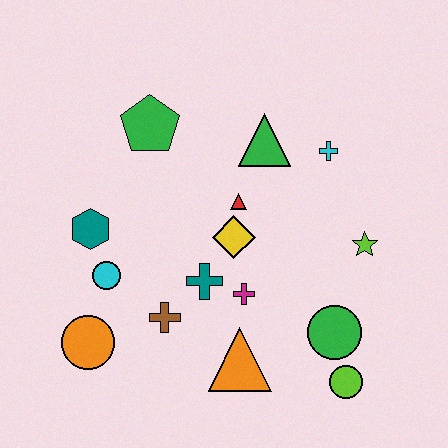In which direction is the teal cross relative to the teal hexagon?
The teal cross is to the right of the teal hexagon.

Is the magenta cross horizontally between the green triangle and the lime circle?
No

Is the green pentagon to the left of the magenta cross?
Yes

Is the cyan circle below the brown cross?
No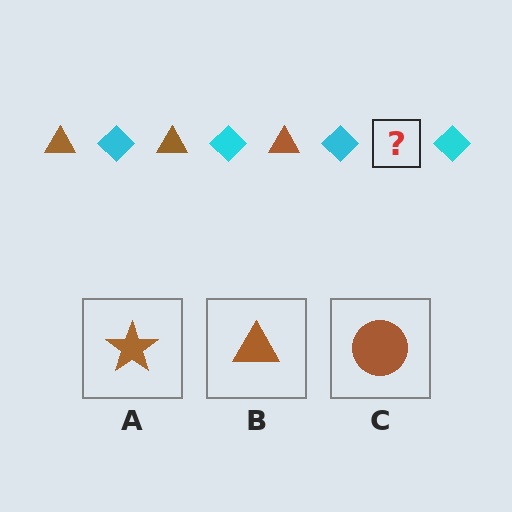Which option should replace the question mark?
Option B.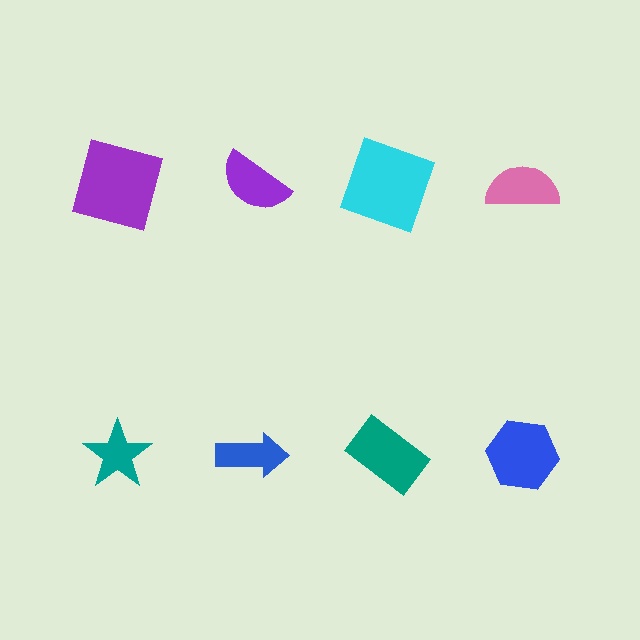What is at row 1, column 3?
A cyan square.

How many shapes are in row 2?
4 shapes.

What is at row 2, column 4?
A blue hexagon.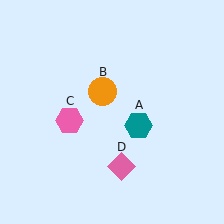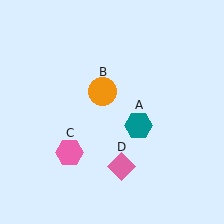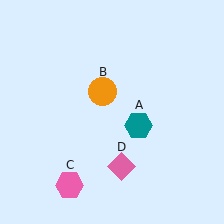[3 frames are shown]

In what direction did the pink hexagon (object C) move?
The pink hexagon (object C) moved down.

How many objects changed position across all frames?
1 object changed position: pink hexagon (object C).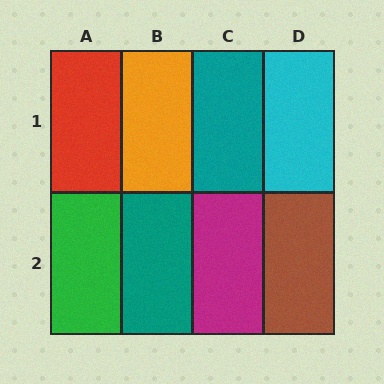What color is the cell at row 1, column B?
Orange.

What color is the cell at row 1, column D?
Cyan.